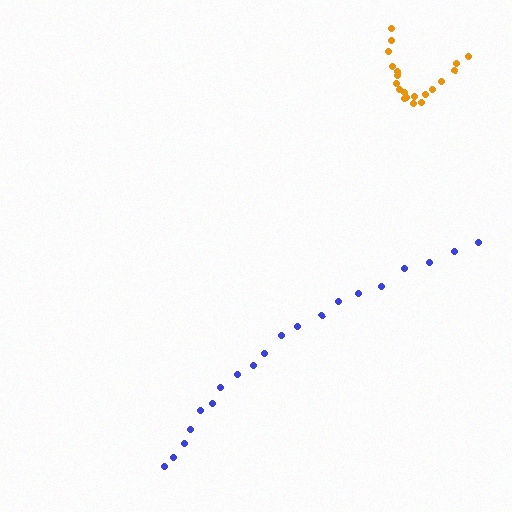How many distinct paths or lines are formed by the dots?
There are 2 distinct paths.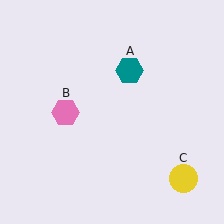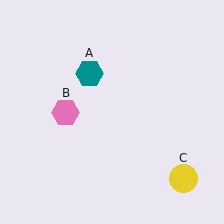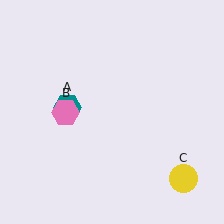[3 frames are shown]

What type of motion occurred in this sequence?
The teal hexagon (object A) rotated counterclockwise around the center of the scene.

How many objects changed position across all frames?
1 object changed position: teal hexagon (object A).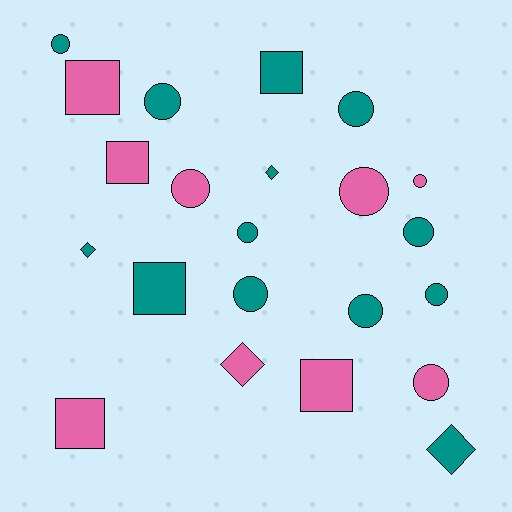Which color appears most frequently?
Teal, with 13 objects.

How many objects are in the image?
There are 22 objects.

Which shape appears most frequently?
Circle, with 12 objects.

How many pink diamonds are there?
There is 1 pink diamond.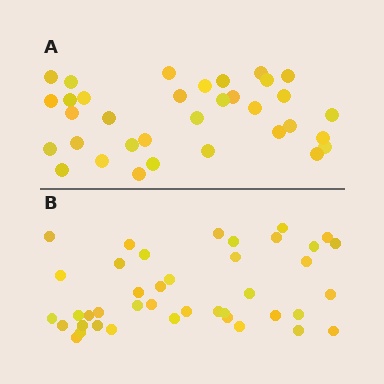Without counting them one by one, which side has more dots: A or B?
Region B (the bottom region) has more dots.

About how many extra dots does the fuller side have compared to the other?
Region B has roughly 8 or so more dots than region A.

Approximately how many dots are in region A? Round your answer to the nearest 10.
About 30 dots. (The exact count is 34, which rounds to 30.)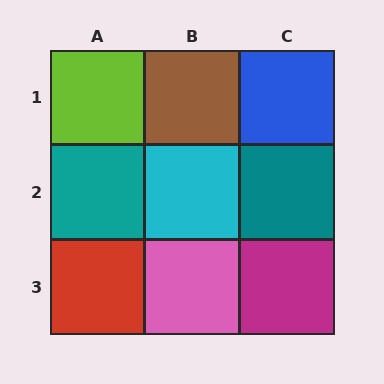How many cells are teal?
2 cells are teal.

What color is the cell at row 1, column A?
Lime.